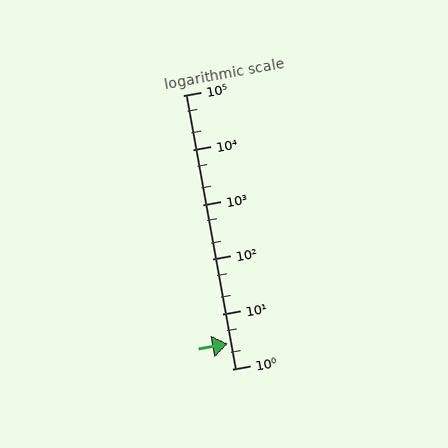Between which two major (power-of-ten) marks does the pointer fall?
The pointer is between 1 and 10.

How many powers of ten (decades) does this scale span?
The scale spans 5 decades, from 1 to 100000.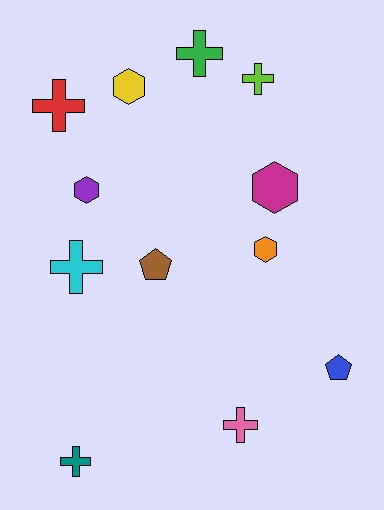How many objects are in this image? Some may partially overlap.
There are 12 objects.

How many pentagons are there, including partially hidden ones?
There are 2 pentagons.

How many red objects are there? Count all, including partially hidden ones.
There is 1 red object.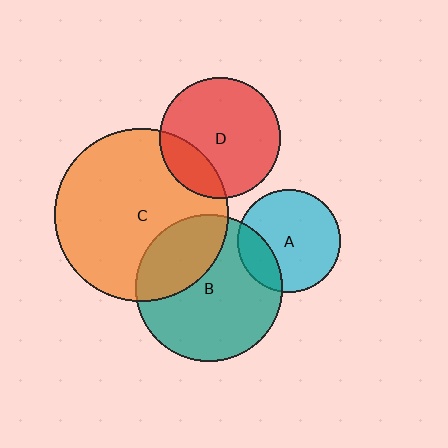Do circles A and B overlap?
Yes.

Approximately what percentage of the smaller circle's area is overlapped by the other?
Approximately 20%.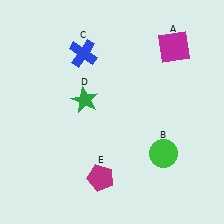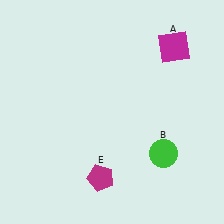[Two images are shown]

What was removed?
The green star (D), the blue cross (C) were removed in Image 2.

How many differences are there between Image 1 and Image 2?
There are 2 differences between the two images.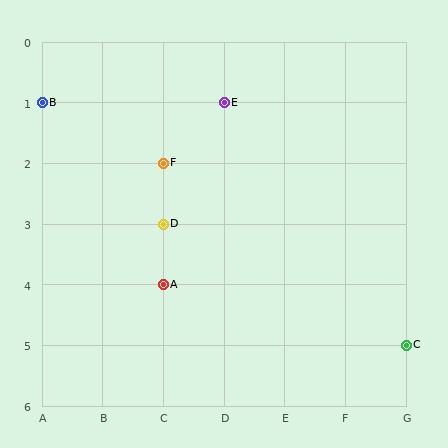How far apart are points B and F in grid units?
Points B and F are 2 columns and 1 row apart (about 2.2 grid units diagonally).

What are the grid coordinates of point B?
Point B is at grid coordinates (A, 1).